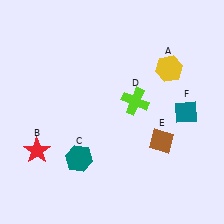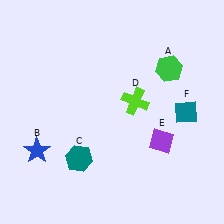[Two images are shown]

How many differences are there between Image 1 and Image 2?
There are 3 differences between the two images.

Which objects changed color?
A changed from yellow to green. B changed from red to blue. E changed from brown to purple.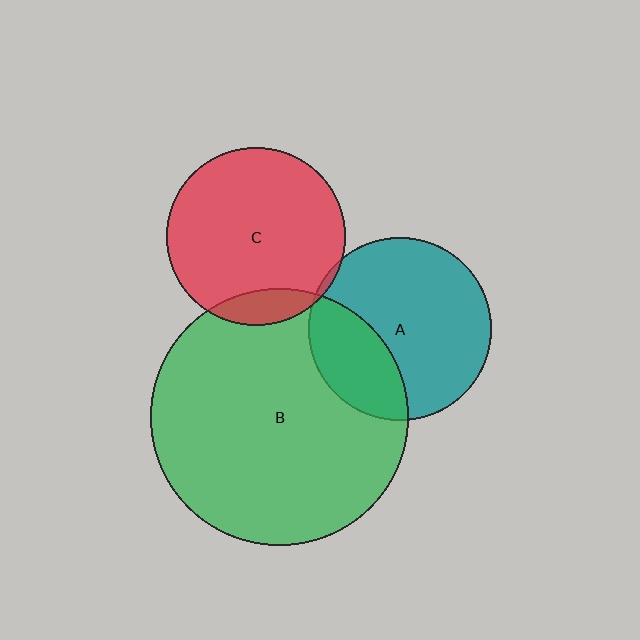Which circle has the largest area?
Circle B (green).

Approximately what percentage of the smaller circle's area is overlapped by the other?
Approximately 5%.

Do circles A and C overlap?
Yes.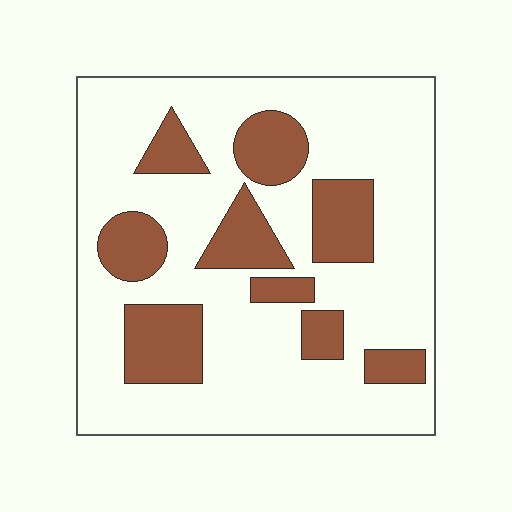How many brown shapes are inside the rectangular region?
9.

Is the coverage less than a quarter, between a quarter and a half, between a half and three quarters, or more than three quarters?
Between a quarter and a half.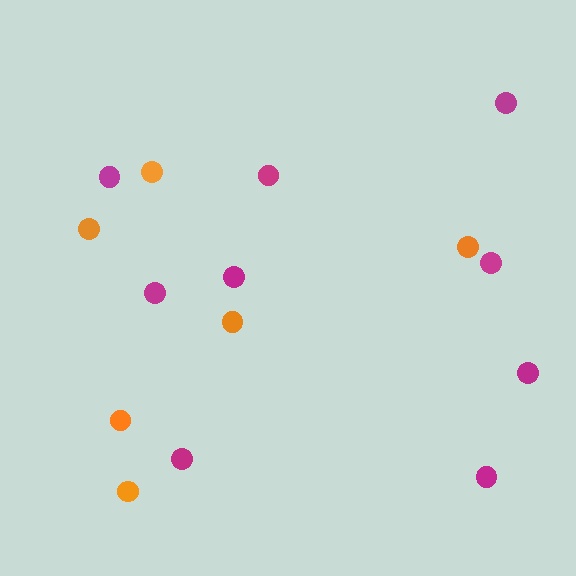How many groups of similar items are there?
There are 2 groups: one group of magenta circles (9) and one group of orange circles (6).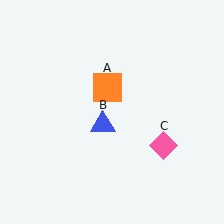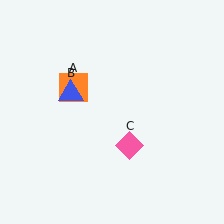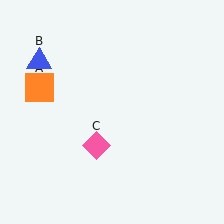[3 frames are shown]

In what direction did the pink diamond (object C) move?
The pink diamond (object C) moved left.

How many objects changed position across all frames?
3 objects changed position: orange square (object A), blue triangle (object B), pink diamond (object C).